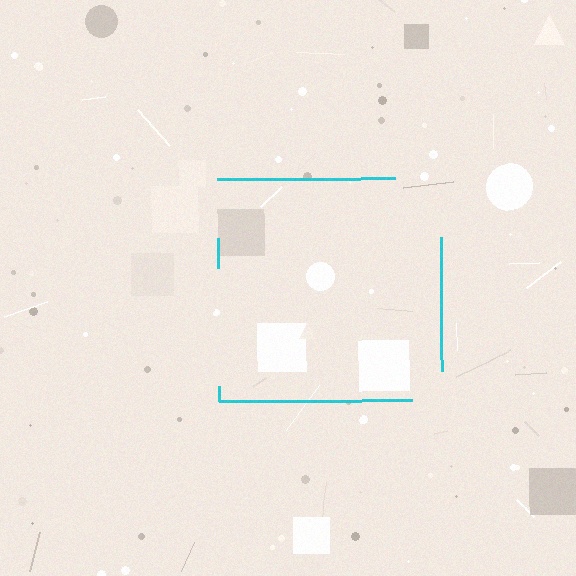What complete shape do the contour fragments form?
The contour fragments form a square.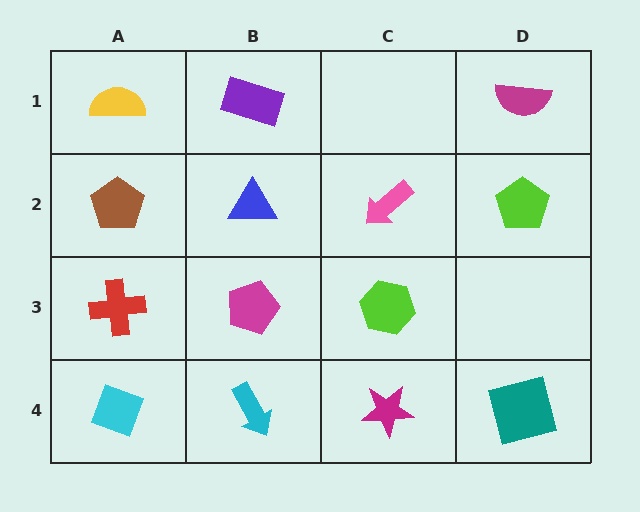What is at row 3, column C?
A lime hexagon.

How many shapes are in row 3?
3 shapes.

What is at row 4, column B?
A cyan arrow.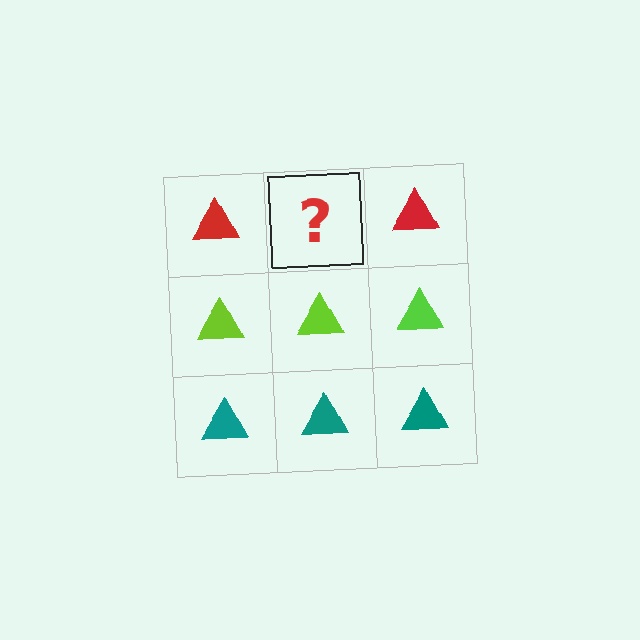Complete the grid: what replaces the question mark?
The question mark should be replaced with a red triangle.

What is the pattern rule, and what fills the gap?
The rule is that each row has a consistent color. The gap should be filled with a red triangle.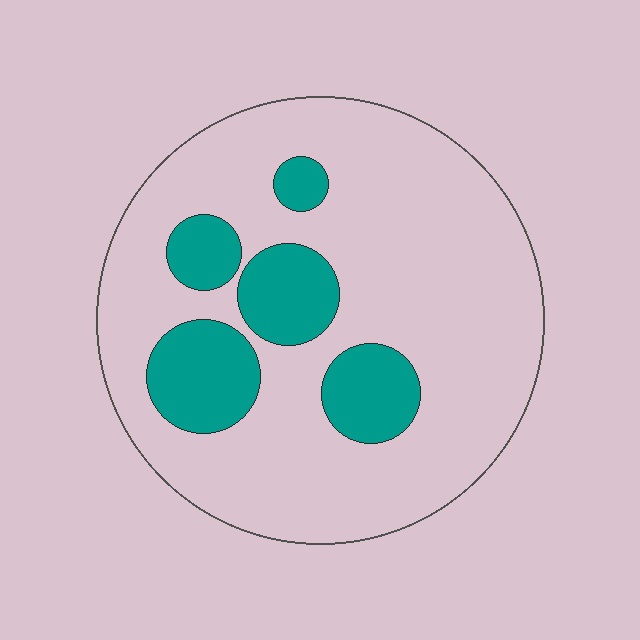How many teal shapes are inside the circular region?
5.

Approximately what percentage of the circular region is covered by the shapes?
Approximately 20%.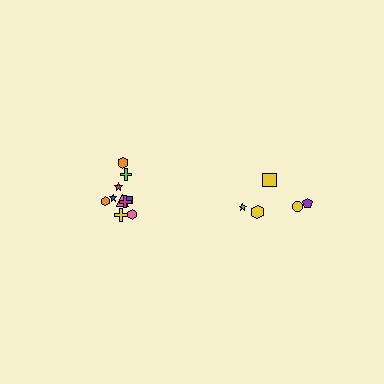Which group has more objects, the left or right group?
The left group.